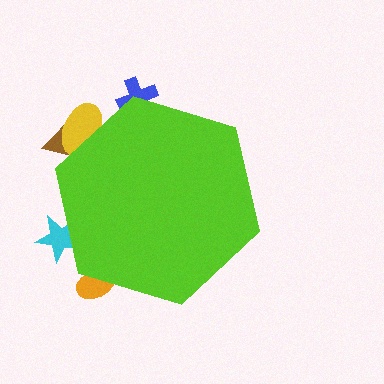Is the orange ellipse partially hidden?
Yes, the orange ellipse is partially hidden behind the lime hexagon.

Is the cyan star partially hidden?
Yes, the cyan star is partially hidden behind the lime hexagon.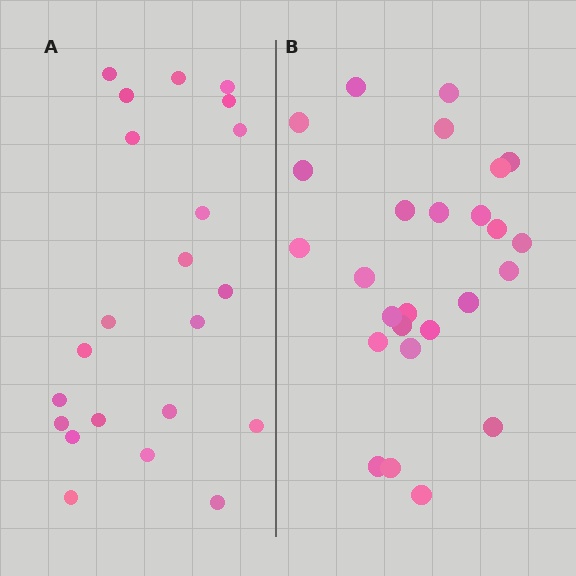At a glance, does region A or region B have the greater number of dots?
Region B (the right region) has more dots.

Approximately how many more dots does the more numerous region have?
Region B has about 4 more dots than region A.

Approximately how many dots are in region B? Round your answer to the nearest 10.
About 30 dots. (The exact count is 26, which rounds to 30.)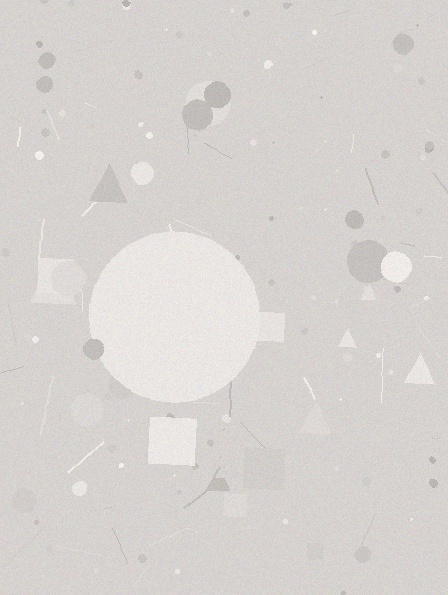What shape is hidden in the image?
A circle is hidden in the image.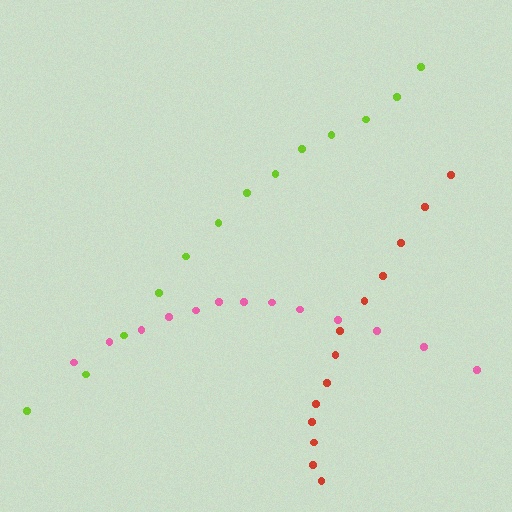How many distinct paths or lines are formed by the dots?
There are 3 distinct paths.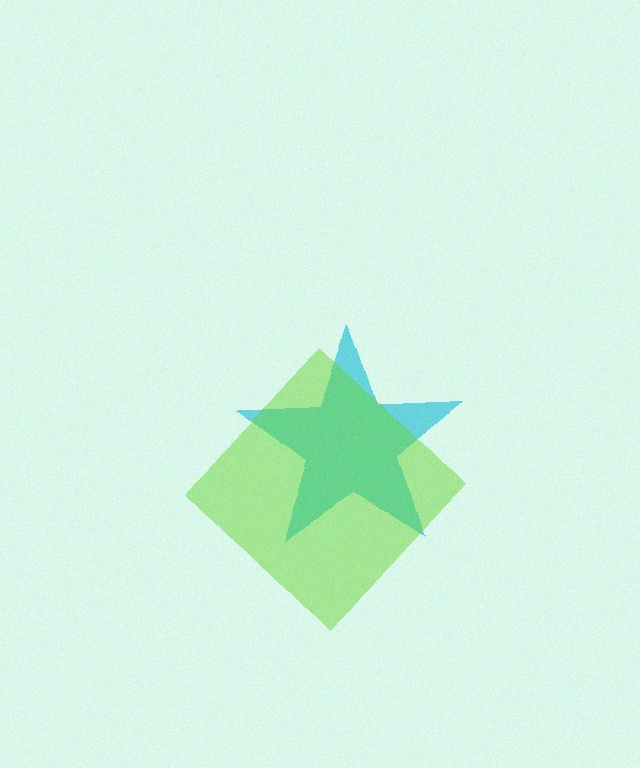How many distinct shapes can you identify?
There are 2 distinct shapes: a cyan star, a lime diamond.